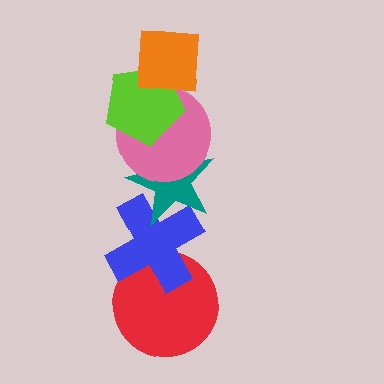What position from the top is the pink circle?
The pink circle is 3rd from the top.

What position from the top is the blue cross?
The blue cross is 5th from the top.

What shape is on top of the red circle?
The blue cross is on top of the red circle.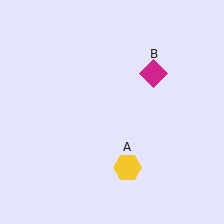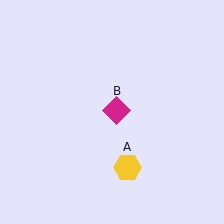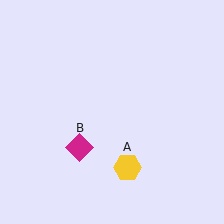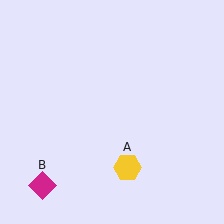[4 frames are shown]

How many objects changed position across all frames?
1 object changed position: magenta diamond (object B).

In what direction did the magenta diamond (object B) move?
The magenta diamond (object B) moved down and to the left.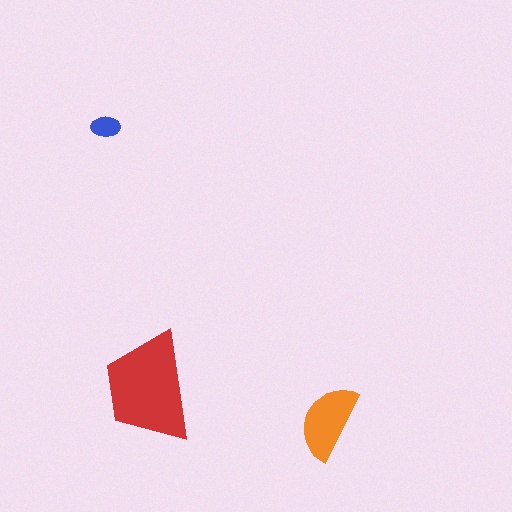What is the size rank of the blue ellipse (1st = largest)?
3rd.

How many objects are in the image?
There are 3 objects in the image.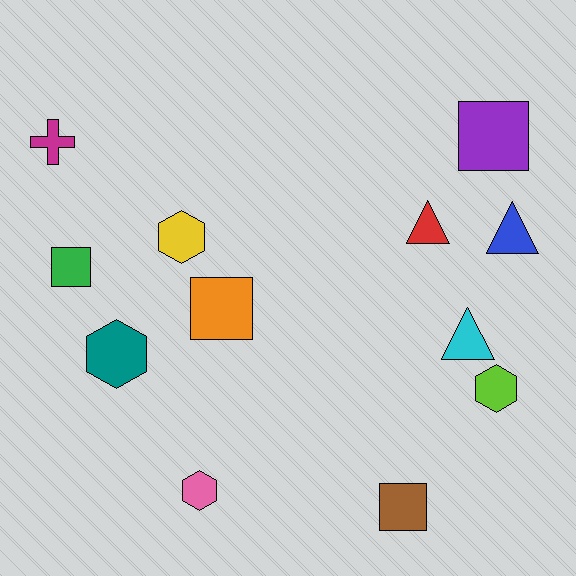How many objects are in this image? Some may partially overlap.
There are 12 objects.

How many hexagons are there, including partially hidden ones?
There are 4 hexagons.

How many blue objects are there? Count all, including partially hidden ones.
There is 1 blue object.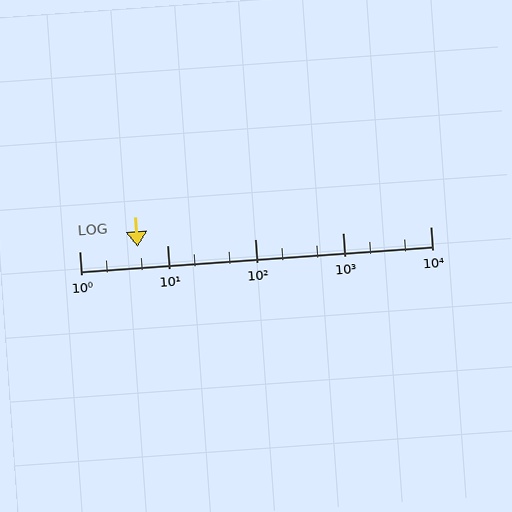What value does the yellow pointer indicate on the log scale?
The pointer indicates approximately 4.6.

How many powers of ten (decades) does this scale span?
The scale spans 4 decades, from 1 to 10000.